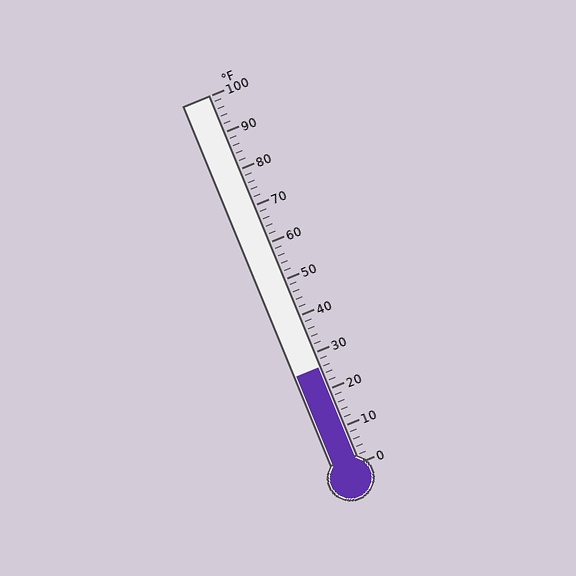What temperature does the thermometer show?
The thermometer shows approximately 26°F.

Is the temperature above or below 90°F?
The temperature is below 90°F.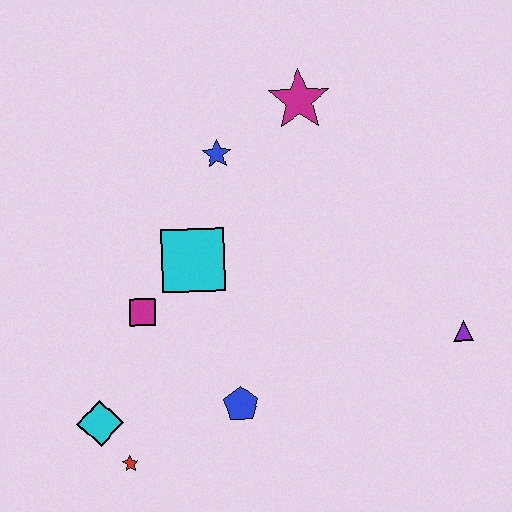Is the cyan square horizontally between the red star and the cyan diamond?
No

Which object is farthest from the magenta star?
The red star is farthest from the magenta star.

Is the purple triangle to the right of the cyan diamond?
Yes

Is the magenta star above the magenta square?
Yes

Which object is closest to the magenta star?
The blue star is closest to the magenta star.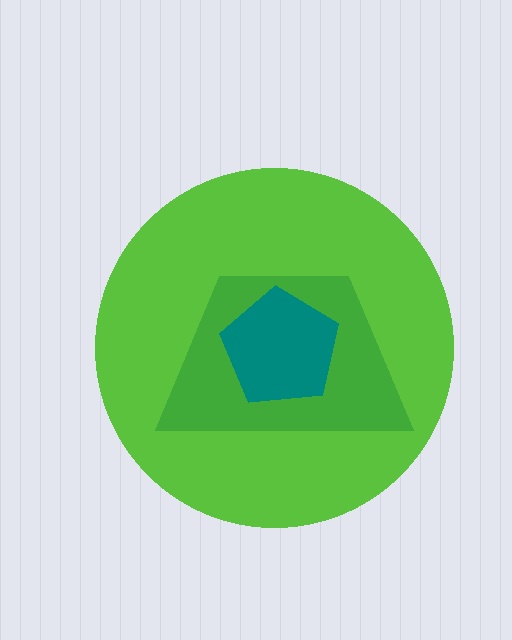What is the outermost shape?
The lime circle.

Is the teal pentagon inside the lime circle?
Yes.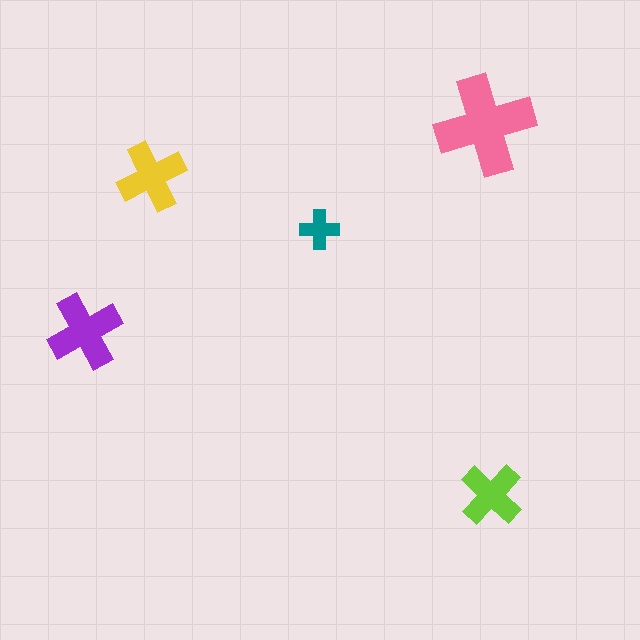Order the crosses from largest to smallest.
the pink one, the purple one, the yellow one, the lime one, the teal one.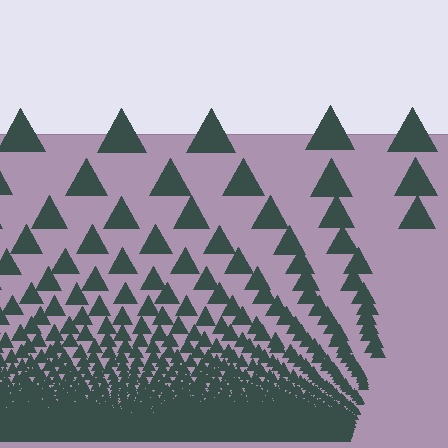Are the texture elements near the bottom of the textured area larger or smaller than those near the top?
Smaller. The gradient is inverted — elements near the bottom are smaller and denser.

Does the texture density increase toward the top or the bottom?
Density increases toward the bottom.